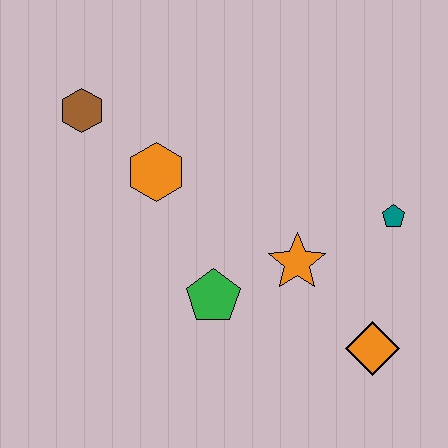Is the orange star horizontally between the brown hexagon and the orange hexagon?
No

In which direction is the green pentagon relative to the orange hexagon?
The green pentagon is below the orange hexagon.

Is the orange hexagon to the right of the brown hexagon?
Yes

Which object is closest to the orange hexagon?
The brown hexagon is closest to the orange hexagon.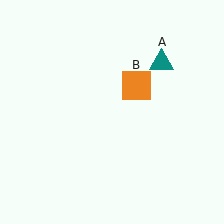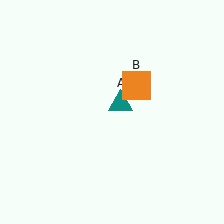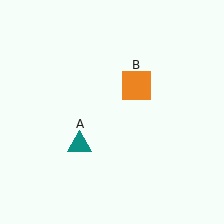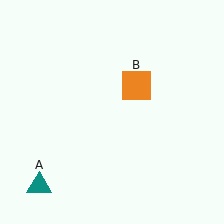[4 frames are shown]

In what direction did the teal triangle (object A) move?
The teal triangle (object A) moved down and to the left.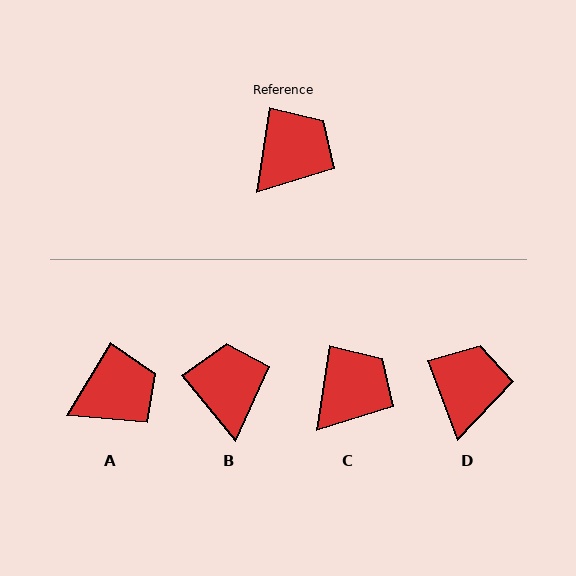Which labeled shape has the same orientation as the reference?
C.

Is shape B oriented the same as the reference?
No, it is off by about 49 degrees.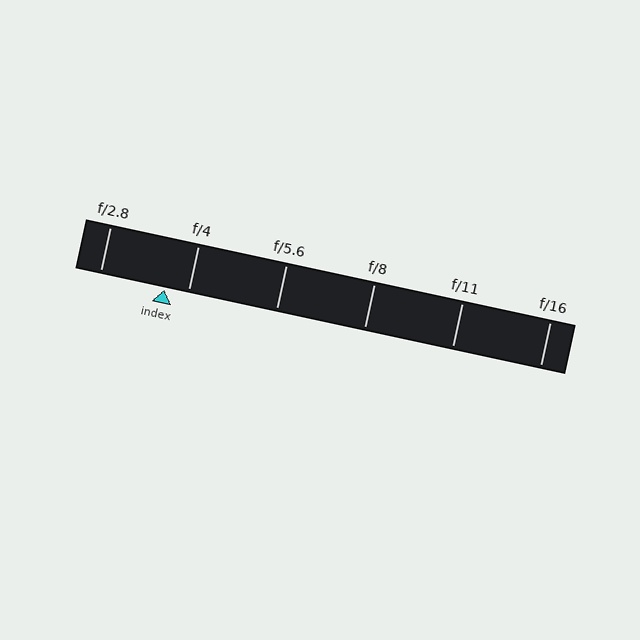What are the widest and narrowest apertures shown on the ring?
The widest aperture shown is f/2.8 and the narrowest is f/16.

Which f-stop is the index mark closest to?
The index mark is closest to f/4.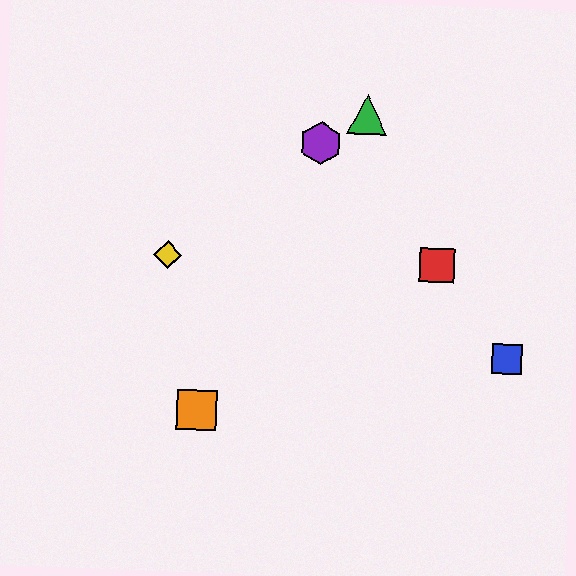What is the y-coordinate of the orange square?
The orange square is at y≈410.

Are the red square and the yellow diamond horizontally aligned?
Yes, both are at y≈265.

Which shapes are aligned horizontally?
The red square, the yellow diamond are aligned horizontally.